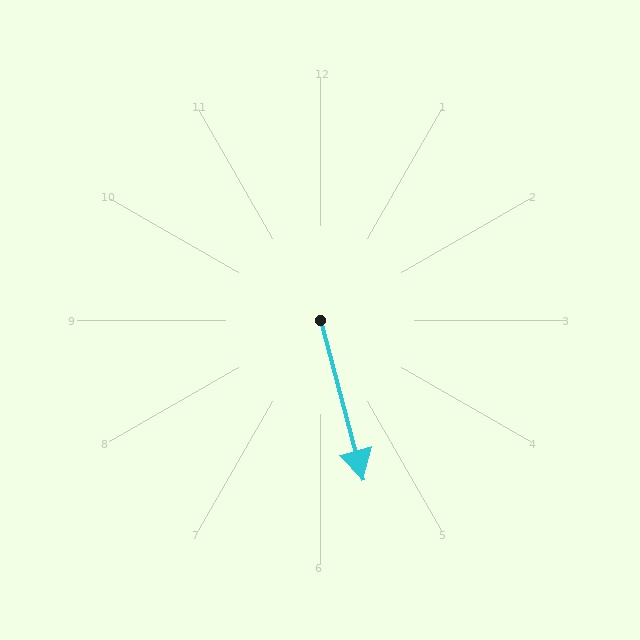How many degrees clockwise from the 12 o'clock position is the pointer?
Approximately 165 degrees.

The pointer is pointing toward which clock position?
Roughly 5 o'clock.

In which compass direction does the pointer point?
South.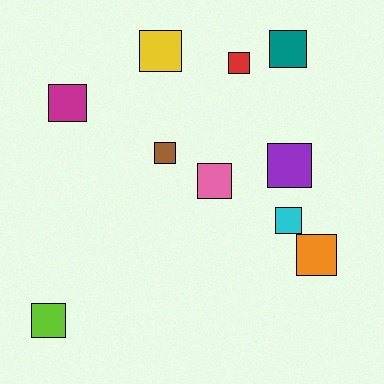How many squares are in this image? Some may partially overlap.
There are 10 squares.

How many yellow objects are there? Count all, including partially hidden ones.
There is 1 yellow object.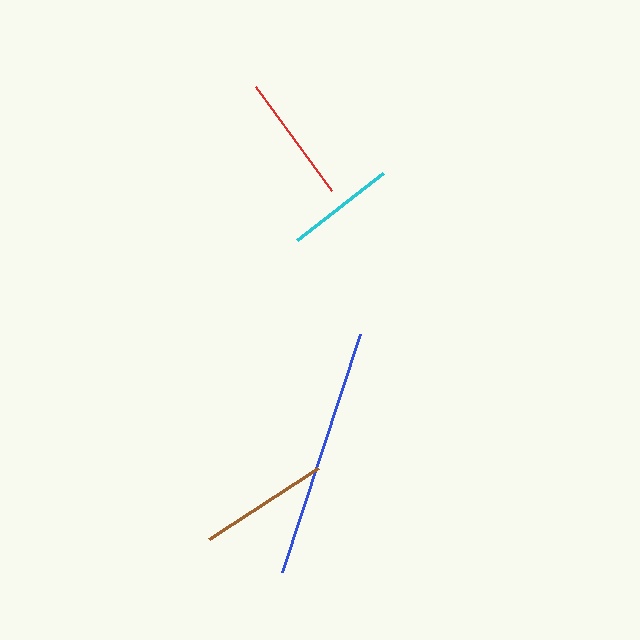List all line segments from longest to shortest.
From longest to shortest: blue, brown, red, cyan.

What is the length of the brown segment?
The brown segment is approximately 130 pixels long.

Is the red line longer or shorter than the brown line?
The brown line is longer than the red line.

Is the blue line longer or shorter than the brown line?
The blue line is longer than the brown line.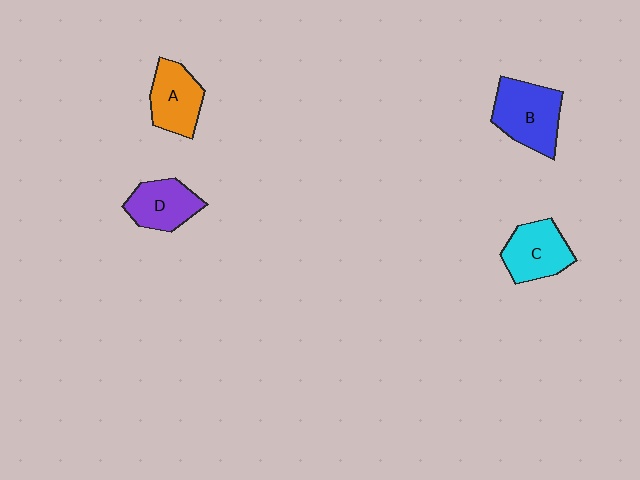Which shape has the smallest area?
Shape D (purple).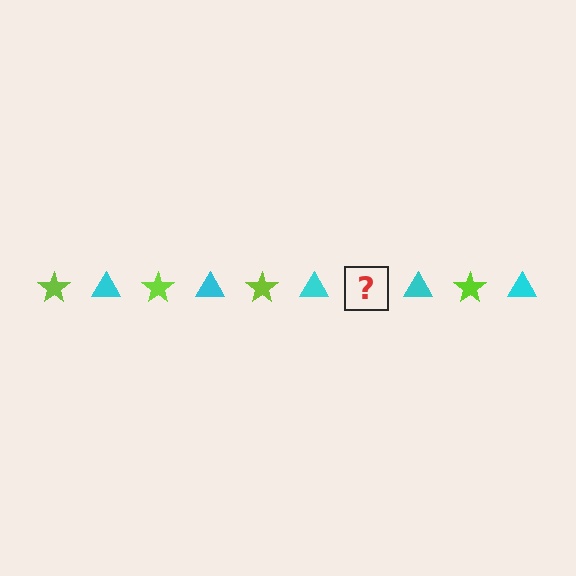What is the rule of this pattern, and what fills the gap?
The rule is that the pattern alternates between lime star and cyan triangle. The gap should be filled with a lime star.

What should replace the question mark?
The question mark should be replaced with a lime star.